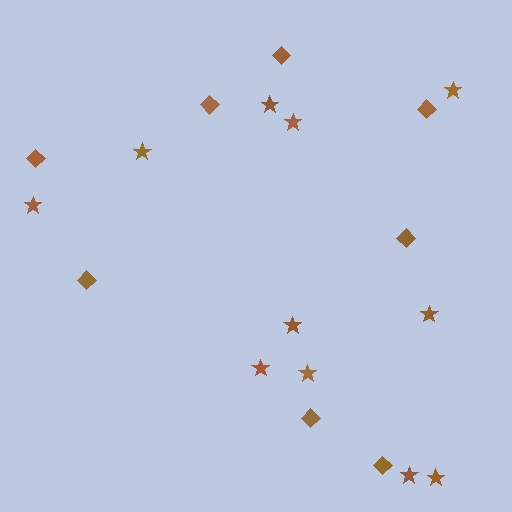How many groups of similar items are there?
There are 2 groups: one group of diamonds (8) and one group of stars (11).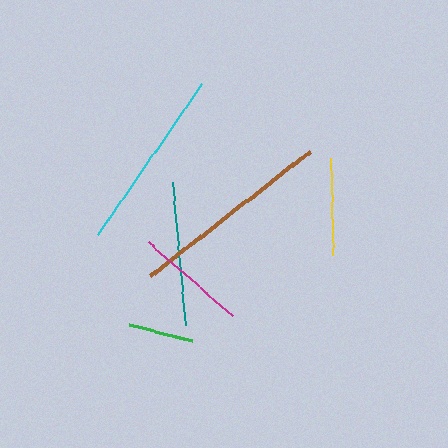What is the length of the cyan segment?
The cyan segment is approximately 184 pixels long.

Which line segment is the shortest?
The green line is the shortest at approximately 66 pixels.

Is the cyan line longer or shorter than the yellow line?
The cyan line is longer than the yellow line.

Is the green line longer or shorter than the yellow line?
The yellow line is longer than the green line.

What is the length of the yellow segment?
The yellow segment is approximately 97 pixels long.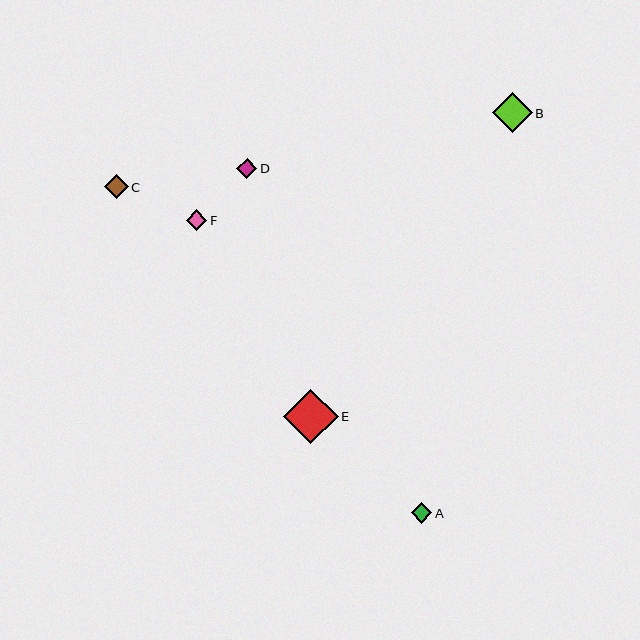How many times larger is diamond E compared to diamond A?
Diamond E is approximately 2.6 times the size of diamond A.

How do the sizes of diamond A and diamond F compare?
Diamond A and diamond F are approximately the same size.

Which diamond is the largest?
Diamond E is the largest with a size of approximately 55 pixels.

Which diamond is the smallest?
Diamond D is the smallest with a size of approximately 20 pixels.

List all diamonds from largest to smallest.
From largest to smallest: E, B, C, A, F, D.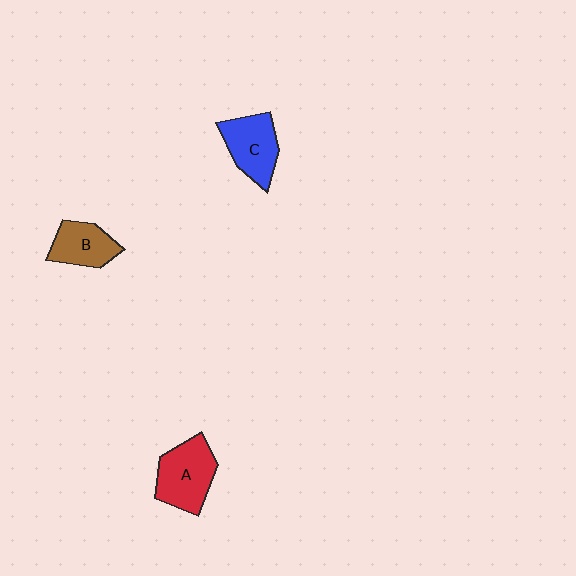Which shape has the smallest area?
Shape B (brown).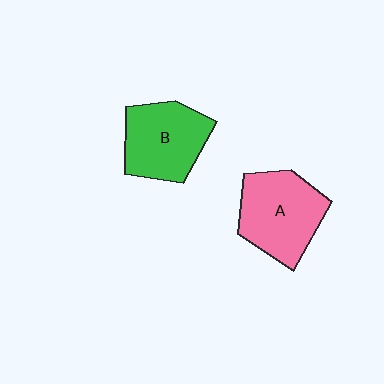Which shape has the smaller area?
Shape B (green).